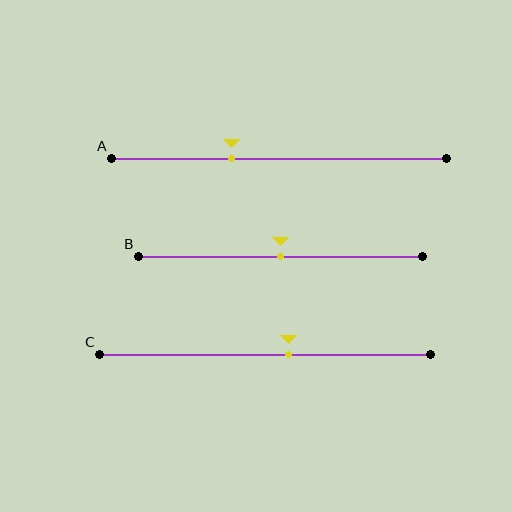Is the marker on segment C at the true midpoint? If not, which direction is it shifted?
No, the marker on segment C is shifted to the right by about 7% of the segment length.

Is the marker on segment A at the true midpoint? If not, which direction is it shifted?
No, the marker on segment A is shifted to the left by about 14% of the segment length.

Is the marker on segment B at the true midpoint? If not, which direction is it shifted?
Yes, the marker on segment B is at the true midpoint.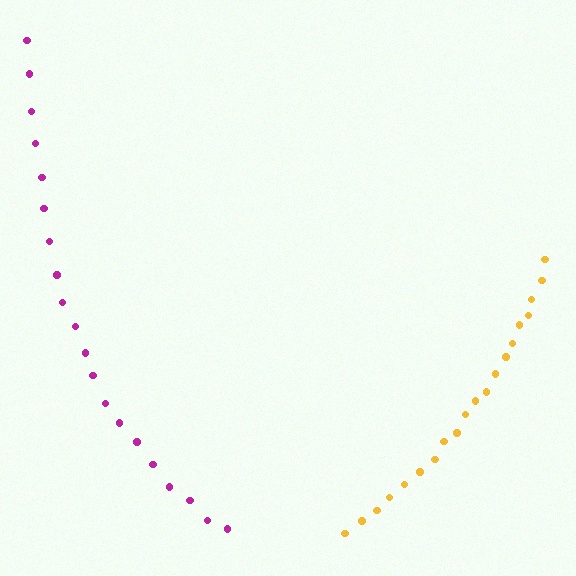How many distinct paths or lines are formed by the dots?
There are 2 distinct paths.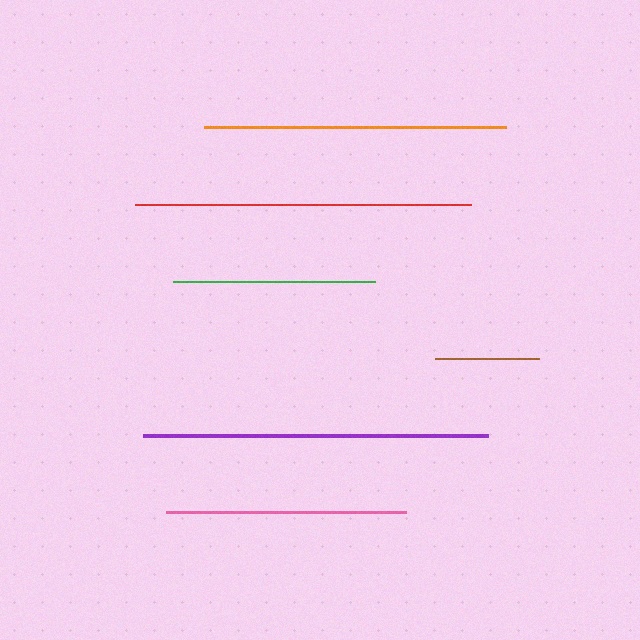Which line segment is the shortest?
The brown line is the shortest at approximately 104 pixels.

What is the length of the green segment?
The green segment is approximately 203 pixels long.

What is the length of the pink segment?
The pink segment is approximately 240 pixels long.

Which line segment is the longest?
The purple line is the longest at approximately 345 pixels.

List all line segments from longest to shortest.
From longest to shortest: purple, red, orange, pink, green, brown.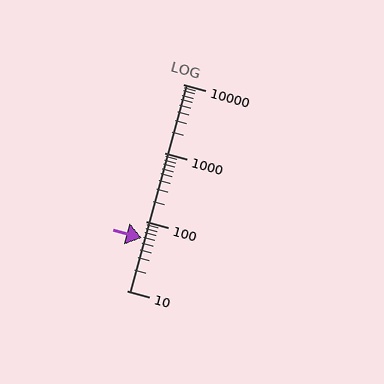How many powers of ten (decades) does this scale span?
The scale spans 3 decades, from 10 to 10000.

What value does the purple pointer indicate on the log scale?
The pointer indicates approximately 59.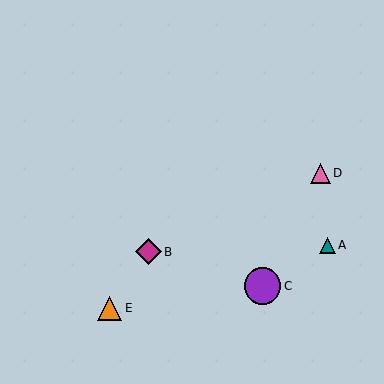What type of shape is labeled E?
Shape E is an orange triangle.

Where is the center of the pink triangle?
The center of the pink triangle is at (320, 173).